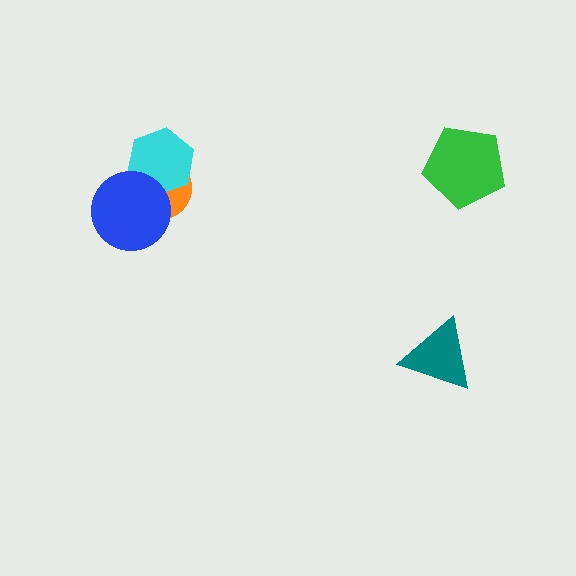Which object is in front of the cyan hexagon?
The blue circle is in front of the cyan hexagon.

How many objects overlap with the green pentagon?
0 objects overlap with the green pentagon.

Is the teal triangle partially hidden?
No, no other shape covers it.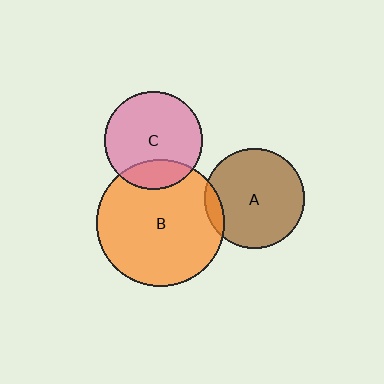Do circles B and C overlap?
Yes.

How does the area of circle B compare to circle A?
Approximately 1.6 times.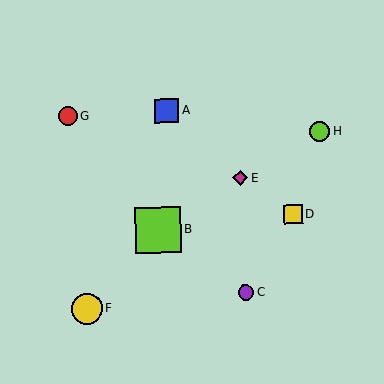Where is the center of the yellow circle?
The center of the yellow circle is at (87, 309).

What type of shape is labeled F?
Shape F is a yellow circle.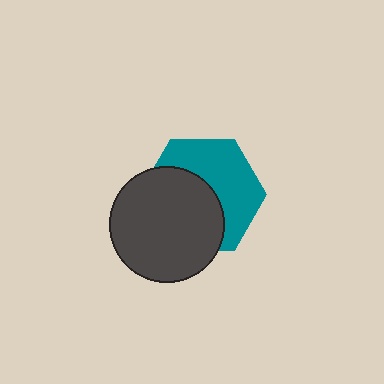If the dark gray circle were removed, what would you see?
You would see the complete teal hexagon.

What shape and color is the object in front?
The object in front is a dark gray circle.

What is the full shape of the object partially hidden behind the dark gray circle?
The partially hidden object is a teal hexagon.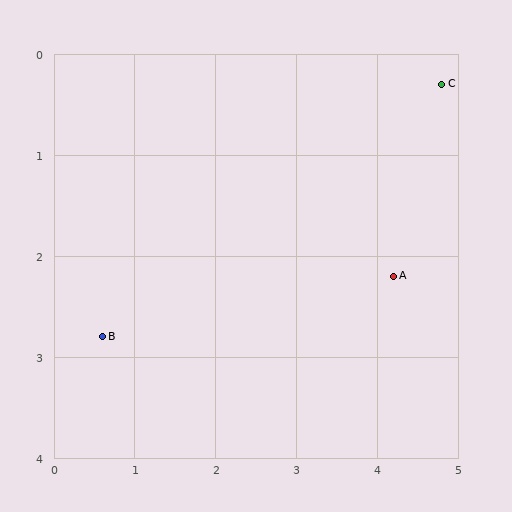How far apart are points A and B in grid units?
Points A and B are about 3.6 grid units apart.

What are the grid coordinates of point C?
Point C is at approximately (4.8, 0.3).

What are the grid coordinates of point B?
Point B is at approximately (0.6, 2.8).